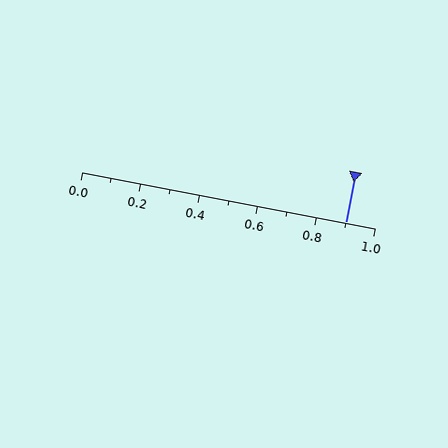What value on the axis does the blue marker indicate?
The marker indicates approximately 0.9.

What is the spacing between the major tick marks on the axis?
The major ticks are spaced 0.2 apart.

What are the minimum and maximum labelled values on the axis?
The axis runs from 0.0 to 1.0.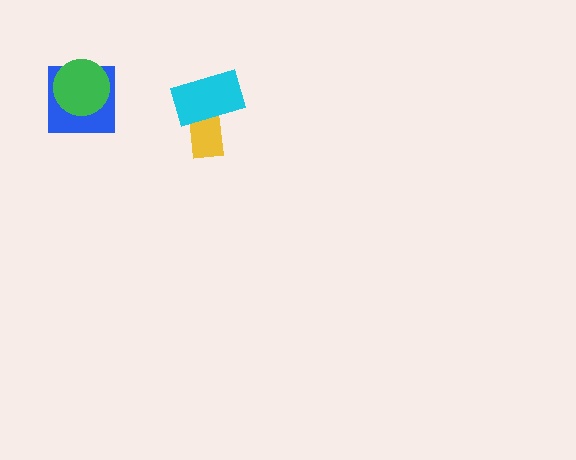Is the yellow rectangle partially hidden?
Yes, it is partially covered by another shape.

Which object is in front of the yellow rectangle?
The cyan rectangle is in front of the yellow rectangle.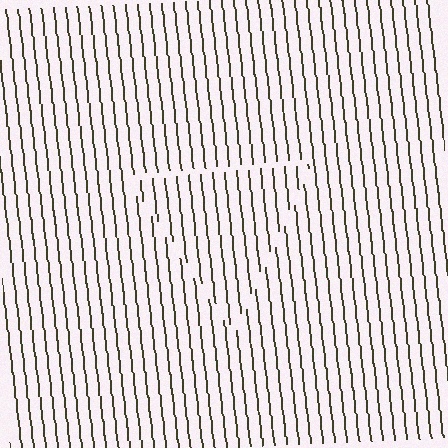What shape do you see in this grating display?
An illusory triangle. The interior of the shape contains the same grating, shifted by half a period — the contour is defined by the phase discontinuity where line-ends from the inner and outer gratings abut.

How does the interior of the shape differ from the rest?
The interior of the shape contains the same grating, shifted by half a period — the contour is defined by the phase discontinuity where line-ends from the inner and outer gratings abut.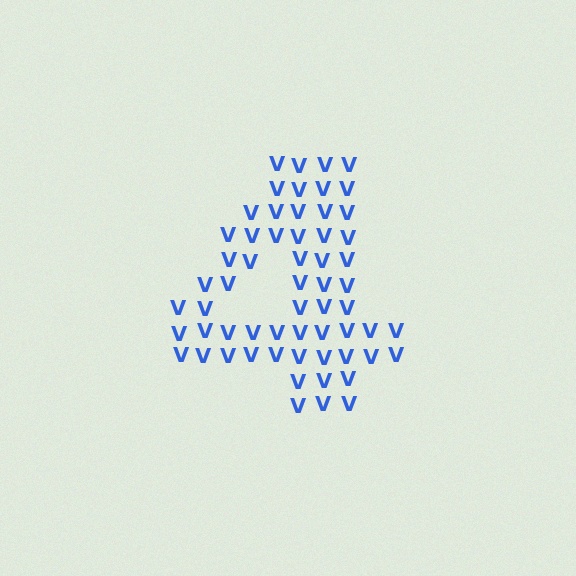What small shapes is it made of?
It is made of small letter V's.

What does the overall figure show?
The overall figure shows the digit 4.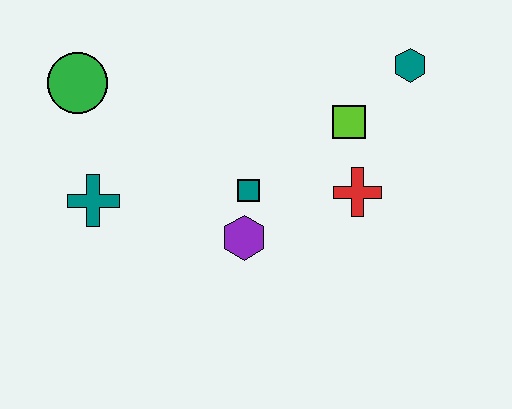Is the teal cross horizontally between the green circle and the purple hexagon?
Yes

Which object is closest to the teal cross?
The green circle is closest to the teal cross.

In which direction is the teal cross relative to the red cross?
The teal cross is to the left of the red cross.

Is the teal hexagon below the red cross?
No